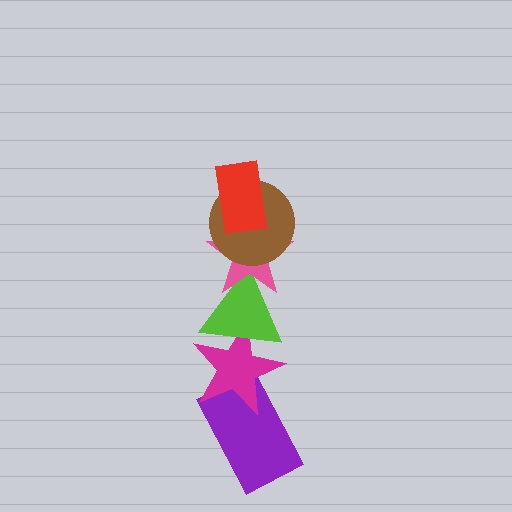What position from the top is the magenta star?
The magenta star is 5th from the top.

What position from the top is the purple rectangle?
The purple rectangle is 6th from the top.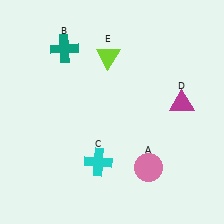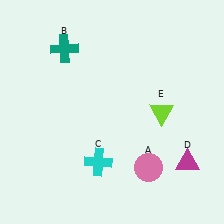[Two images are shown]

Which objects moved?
The objects that moved are: the magenta triangle (D), the lime triangle (E).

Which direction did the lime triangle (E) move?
The lime triangle (E) moved down.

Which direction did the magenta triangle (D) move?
The magenta triangle (D) moved down.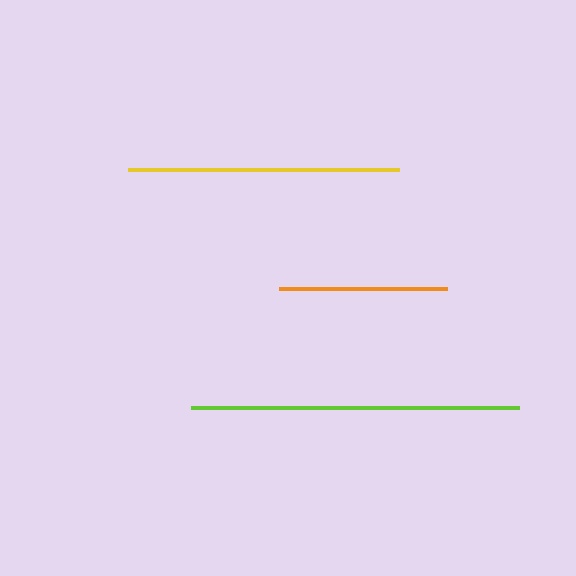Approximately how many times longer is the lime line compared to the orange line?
The lime line is approximately 2.0 times the length of the orange line.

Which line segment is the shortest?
The orange line is the shortest at approximately 168 pixels.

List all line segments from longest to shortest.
From longest to shortest: lime, yellow, orange.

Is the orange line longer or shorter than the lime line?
The lime line is longer than the orange line.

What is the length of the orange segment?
The orange segment is approximately 168 pixels long.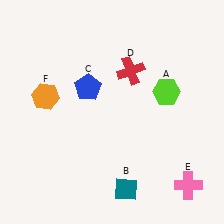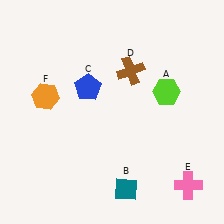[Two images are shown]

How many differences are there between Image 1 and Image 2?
There is 1 difference between the two images.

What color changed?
The cross (D) changed from red in Image 1 to brown in Image 2.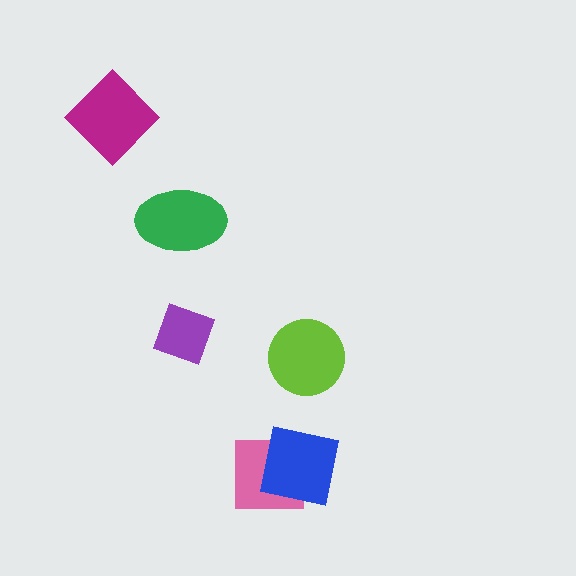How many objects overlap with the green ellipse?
0 objects overlap with the green ellipse.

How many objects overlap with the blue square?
1 object overlaps with the blue square.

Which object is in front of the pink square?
The blue square is in front of the pink square.